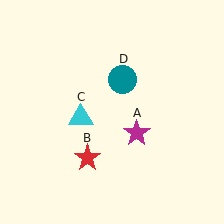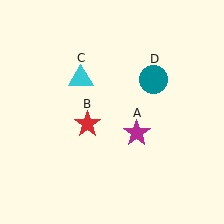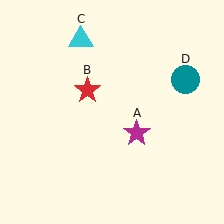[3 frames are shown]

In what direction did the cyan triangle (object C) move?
The cyan triangle (object C) moved up.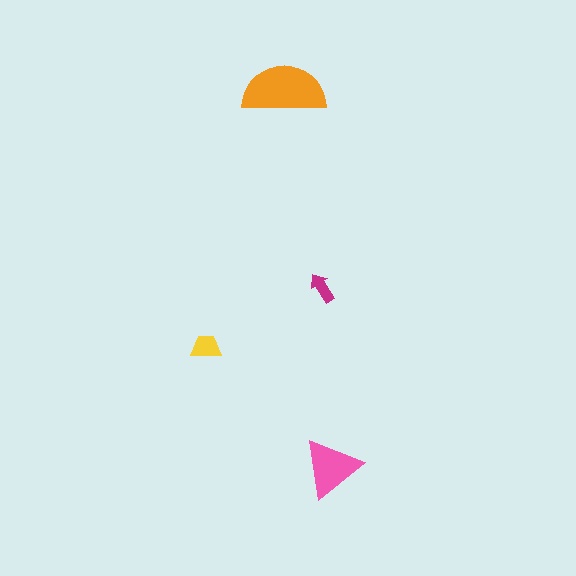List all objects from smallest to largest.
The magenta arrow, the yellow trapezoid, the pink triangle, the orange semicircle.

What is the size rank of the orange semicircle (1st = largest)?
1st.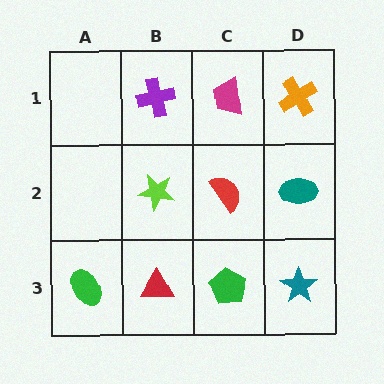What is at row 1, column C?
A magenta trapezoid.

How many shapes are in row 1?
3 shapes.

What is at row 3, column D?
A teal star.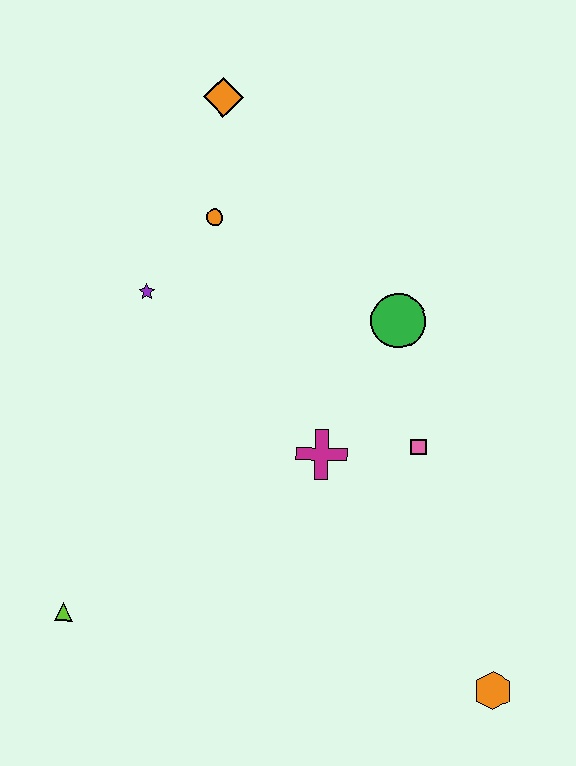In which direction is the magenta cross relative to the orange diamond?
The magenta cross is below the orange diamond.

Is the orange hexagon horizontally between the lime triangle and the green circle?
No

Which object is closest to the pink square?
The magenta cross is closest to the pink square.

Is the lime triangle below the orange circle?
Yes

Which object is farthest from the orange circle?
The orange hexagon is farthest from the orange circle.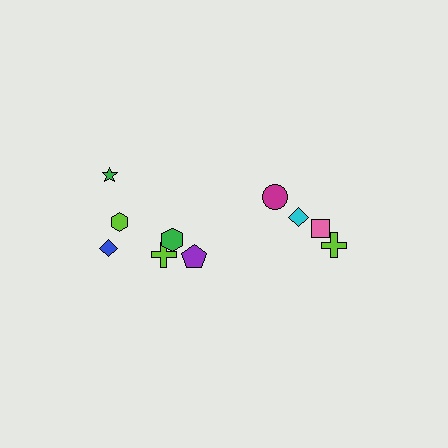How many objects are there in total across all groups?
There are 10 objects.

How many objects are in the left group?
There are 6 objects.